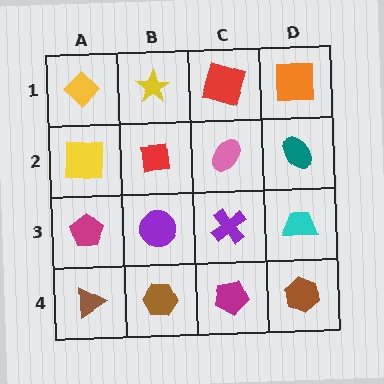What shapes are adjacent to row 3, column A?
A yellow square (row 2, column A), a brown triangle (row 4, column A), a purple circle (row 3, column B).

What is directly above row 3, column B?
A red square.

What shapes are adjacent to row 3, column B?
A red square (row 2, column B), a brown hexagon (row 4, column B), a magenta pentagon (row 3, column A), a purple cross (row 3, column C).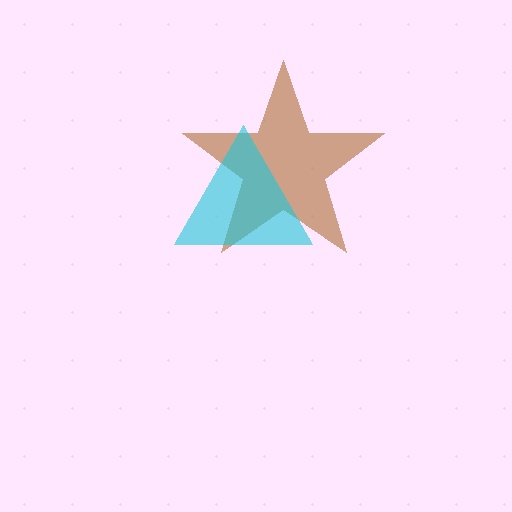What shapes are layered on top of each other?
The layered shapes are: a brown star, a cyan triangle.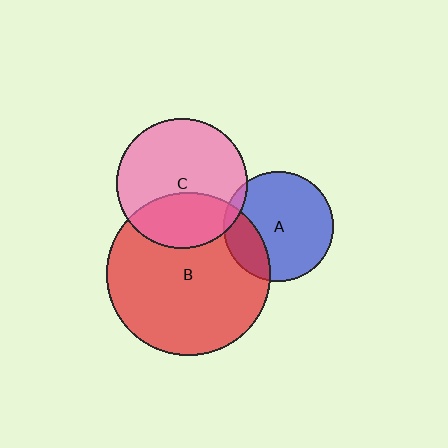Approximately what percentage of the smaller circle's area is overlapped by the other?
Approximately 35%.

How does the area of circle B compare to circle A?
Approximately 2.2 times.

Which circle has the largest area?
Circle B (red).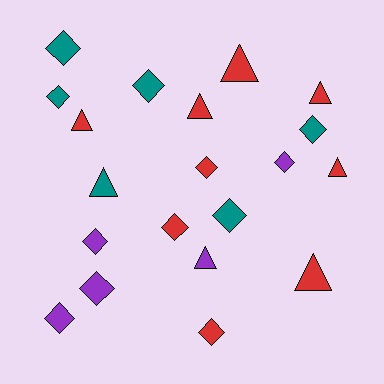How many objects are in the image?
There are 20 objects.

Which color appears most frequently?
Red, with 9 objects.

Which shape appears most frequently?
Diamond, with 12 objects.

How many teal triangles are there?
There is 1 teal triangle.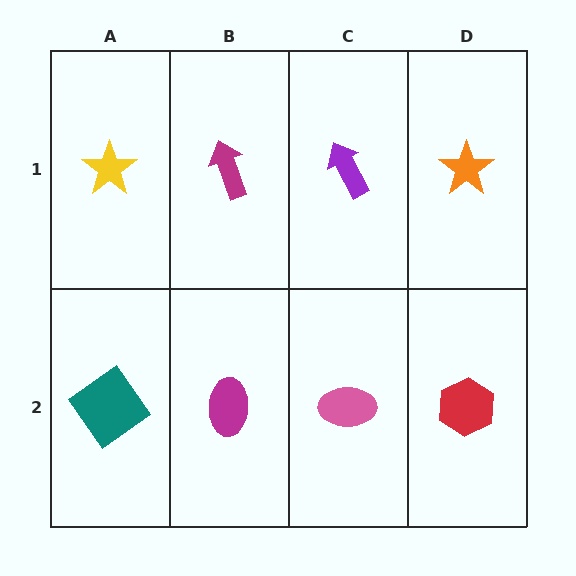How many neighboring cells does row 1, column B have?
3.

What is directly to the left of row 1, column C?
A magenta arrow.